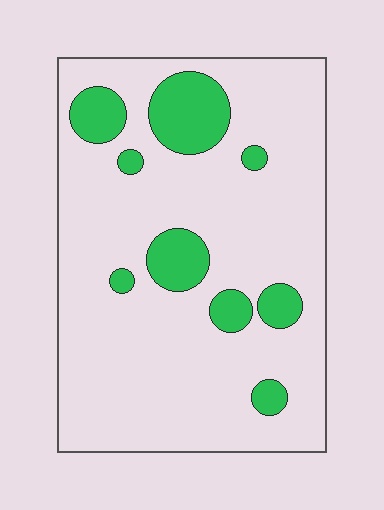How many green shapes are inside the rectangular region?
9.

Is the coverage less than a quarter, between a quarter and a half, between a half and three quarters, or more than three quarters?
Less than a quarter.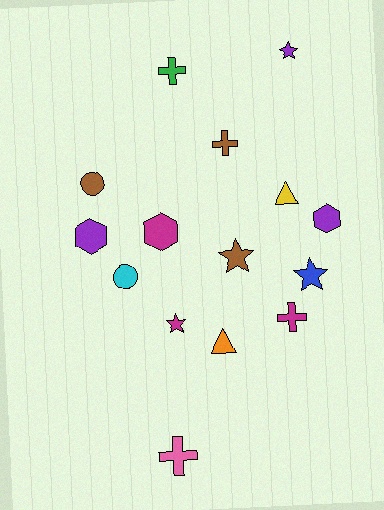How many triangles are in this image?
There are 2 triangles.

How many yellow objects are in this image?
There is 1 yellow object.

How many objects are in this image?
There are 15 objects.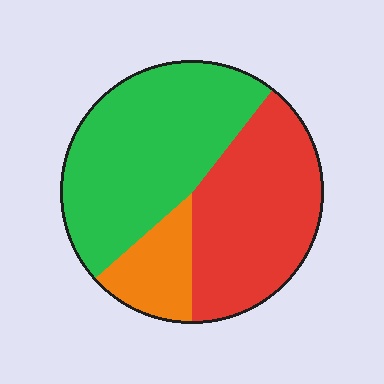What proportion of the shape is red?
Red takes up between a third and a half of the shape.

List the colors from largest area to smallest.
From largest to smallest: green, red, orange.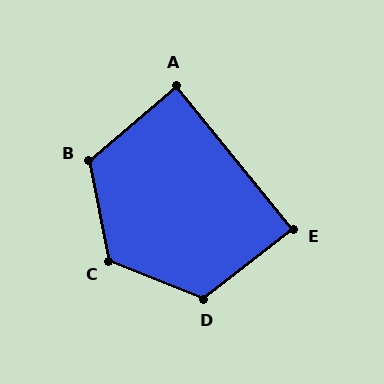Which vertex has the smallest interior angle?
A, at approximately 89 degrees.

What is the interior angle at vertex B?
Approximately 119 degrees (obtuse).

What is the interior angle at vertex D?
Approximately 120 degrees (obtuse).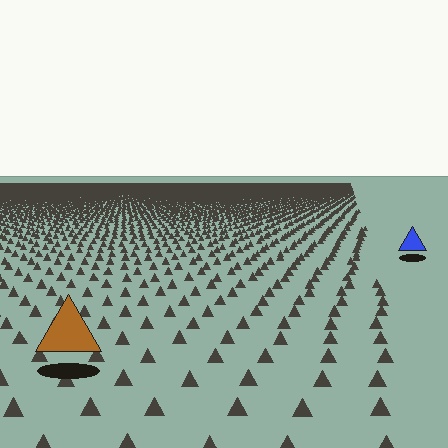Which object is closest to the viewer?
The brown triangle is closest. The texture marks near it are larger and more spread out.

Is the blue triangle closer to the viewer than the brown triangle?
No. The brown triangle is closer — you can tell from the texture gradient: the ground texture is coarser near it.